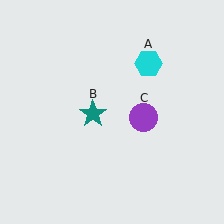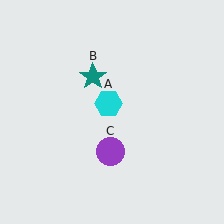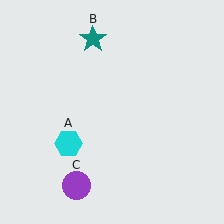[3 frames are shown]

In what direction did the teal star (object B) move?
The teal star (object B) moved up.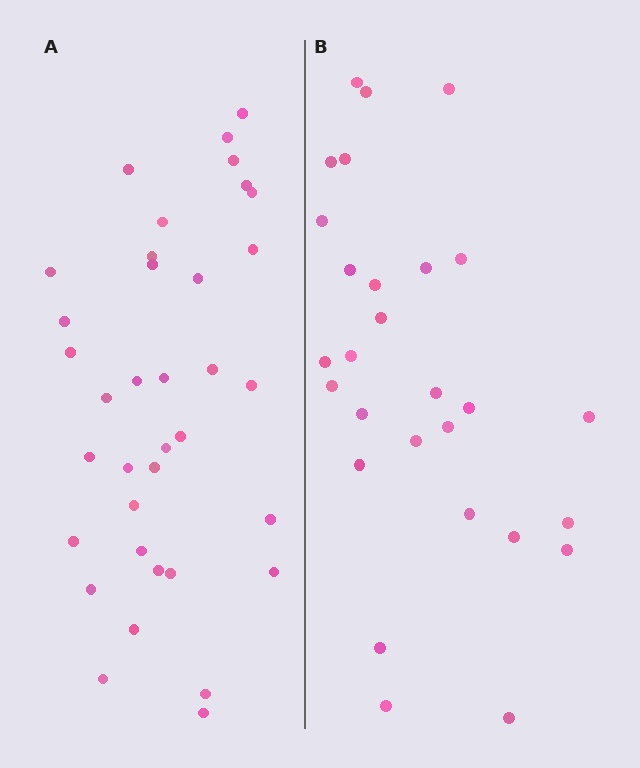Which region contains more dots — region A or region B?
Region A (the left region) has more dots.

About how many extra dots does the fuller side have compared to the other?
Region A has roughly 8 or so more dots than region B.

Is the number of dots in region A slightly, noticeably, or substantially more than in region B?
Region A has noticeably more, but not dramatically so. The ratio is roughly 1.3 to 1.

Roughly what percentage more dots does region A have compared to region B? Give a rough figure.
About 30% more.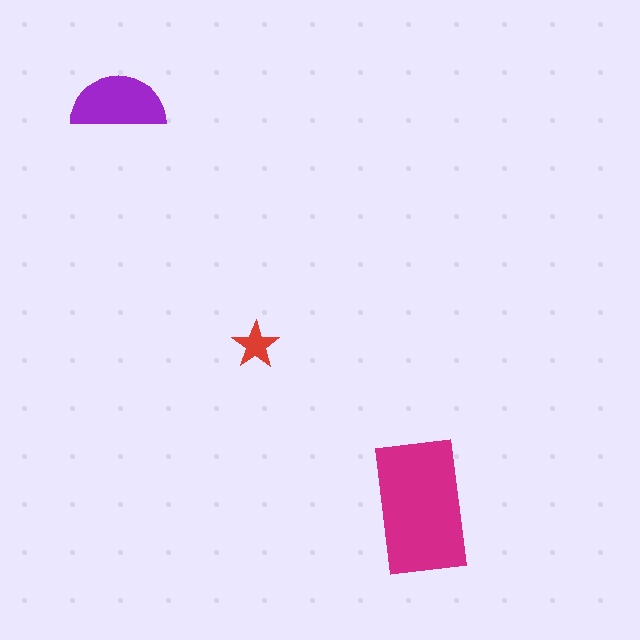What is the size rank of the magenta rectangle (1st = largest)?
1st.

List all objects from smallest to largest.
The red star, the purple semicircle, the magenta rectangle.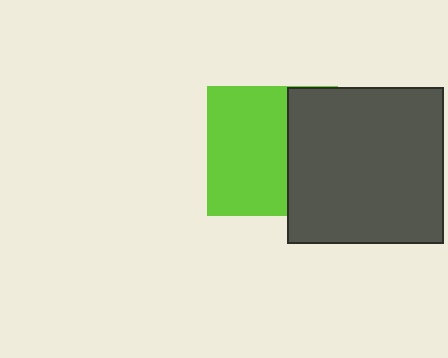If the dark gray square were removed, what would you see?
You would see the complete lime square.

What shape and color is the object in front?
The object in front is a dark gray square.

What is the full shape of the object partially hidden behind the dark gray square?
The partially hidden object is a lime square.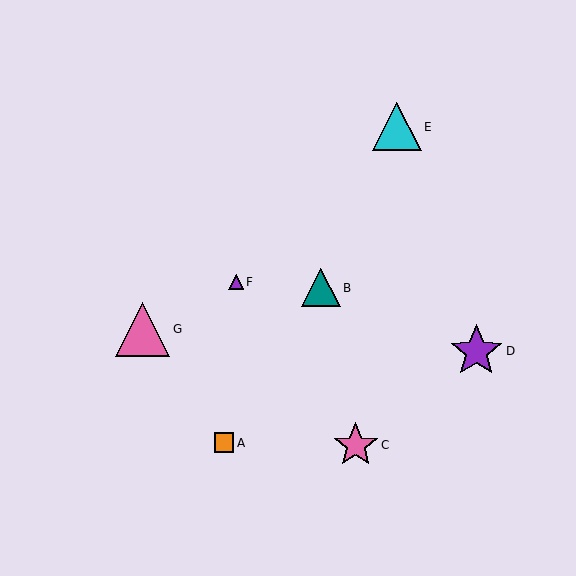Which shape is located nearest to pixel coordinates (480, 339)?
The purple star (labeled D) at (476, 351) is nearest to that location.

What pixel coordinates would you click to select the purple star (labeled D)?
Click at (476, 351) to select the purple star D.